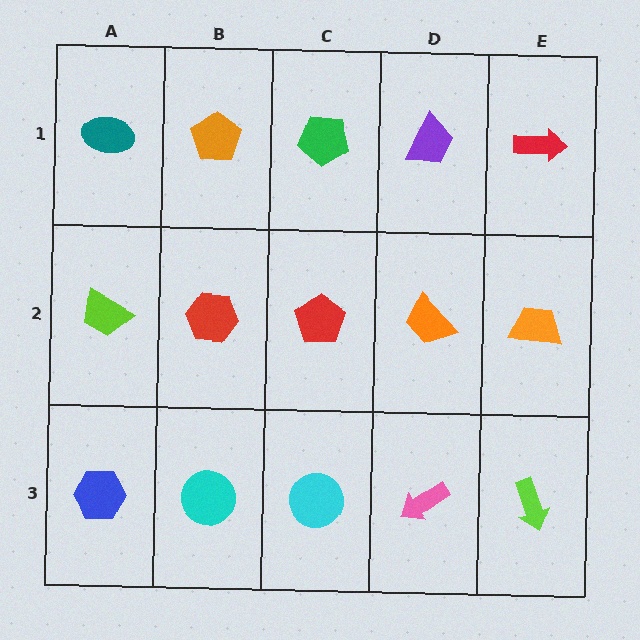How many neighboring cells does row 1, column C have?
3.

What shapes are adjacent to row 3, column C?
A red pentagon (row 2, column C), a cyan circle (row 3, column B), a pink arrow (row 3, column D).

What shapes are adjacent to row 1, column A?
A lime trapezoid (row 2, column A), an orange pentagon (row 1, column B).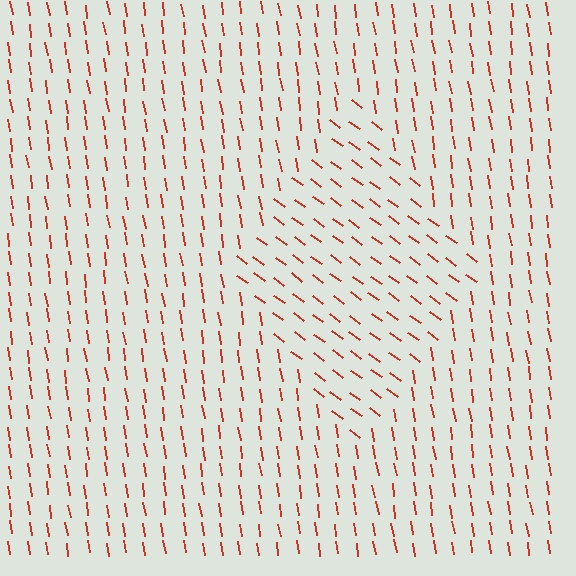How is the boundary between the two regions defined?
The boundary is defined purely by a change in line orientation (approximately 45 degrees difference). All lines are the same color and thickness.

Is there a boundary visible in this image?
Yes, there is a texture boundary formed by a change in line orientation.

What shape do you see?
I see a diamond.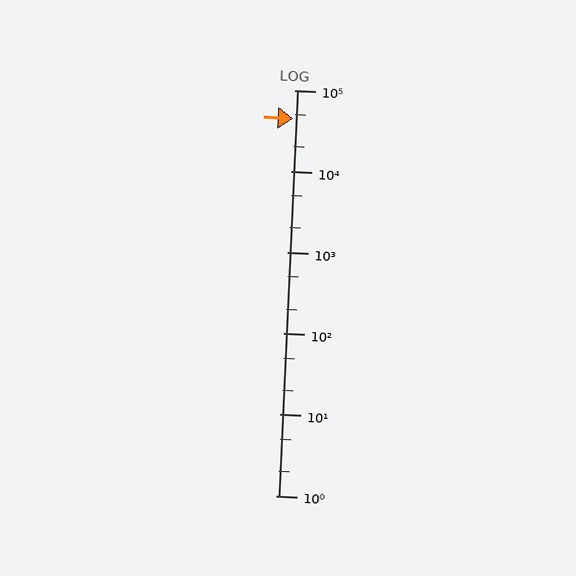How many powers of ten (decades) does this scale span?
The scale spans 5 decades, from 1 to 100000.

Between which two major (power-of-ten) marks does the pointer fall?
The pointer is between 10000 and 100000.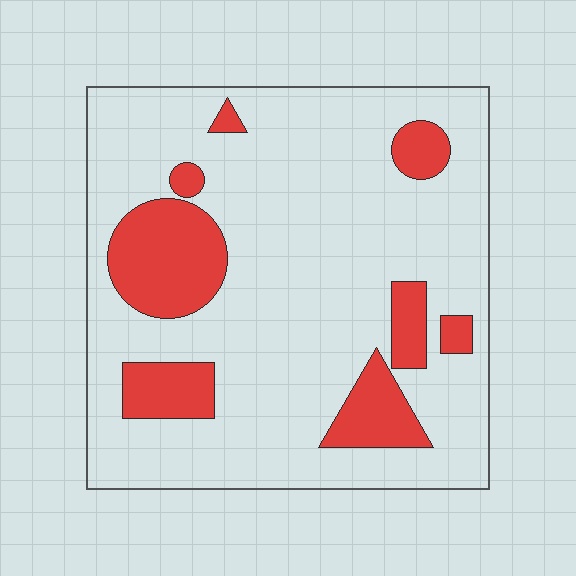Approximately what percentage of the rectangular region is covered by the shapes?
Approximately 20%.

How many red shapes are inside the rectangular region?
8.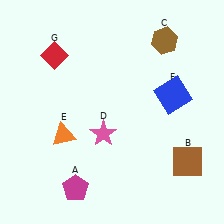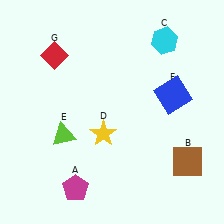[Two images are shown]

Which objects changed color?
C changed from brown to cyan. D changed from pink to yellow. E changed from orange to lime.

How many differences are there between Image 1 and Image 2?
There are 3 differences between the two images.